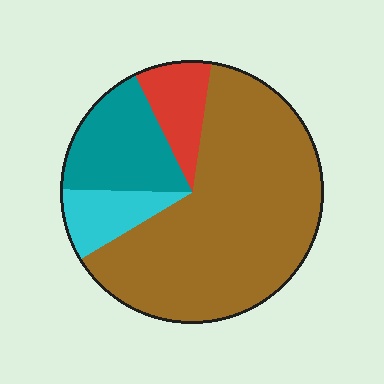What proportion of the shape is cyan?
Cyan covers roughly 10% of the shape.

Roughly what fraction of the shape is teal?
Teal covers around 20% of the shape.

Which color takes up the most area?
Brown, at roughly 65%.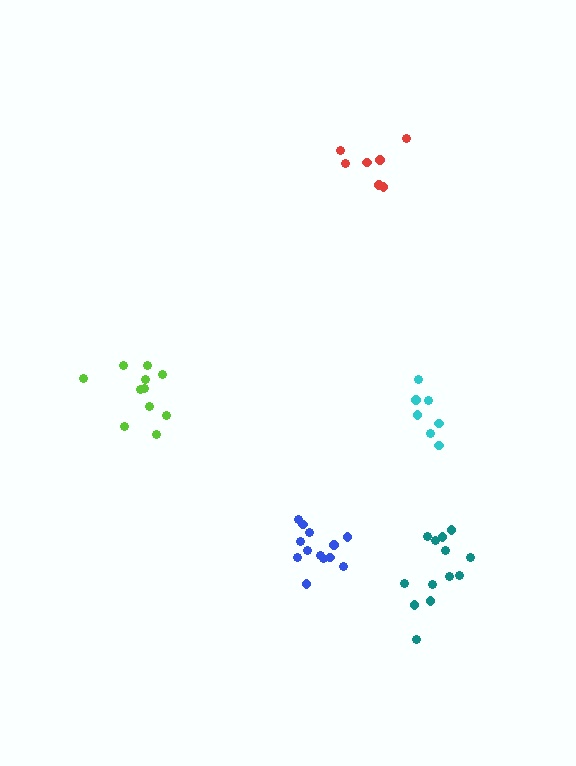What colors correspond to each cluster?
The clusters are colored: teal, blue, lime, cyan, red.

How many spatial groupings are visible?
There are 5 spatial groupings.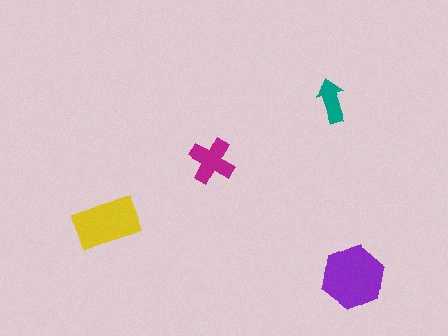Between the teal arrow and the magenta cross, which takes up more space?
The magenta cross.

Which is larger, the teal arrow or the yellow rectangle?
The yellow rectangle.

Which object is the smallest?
The teal arrow.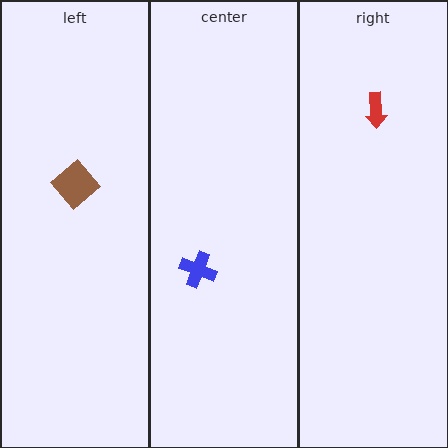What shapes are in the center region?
The blue cross.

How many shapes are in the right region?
1.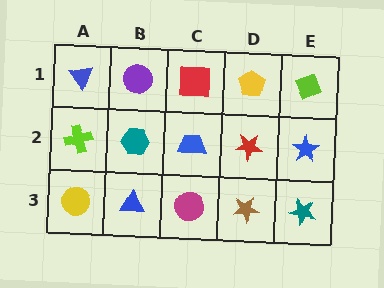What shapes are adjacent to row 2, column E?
A lime diamond (row 1, column E), a teal star (row 3, column E), a red star (row 2, column D).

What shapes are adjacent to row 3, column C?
A blue trapezoid (row 2, column C), a blue triangle (row 3, column B), a brown star (row 3, column D).